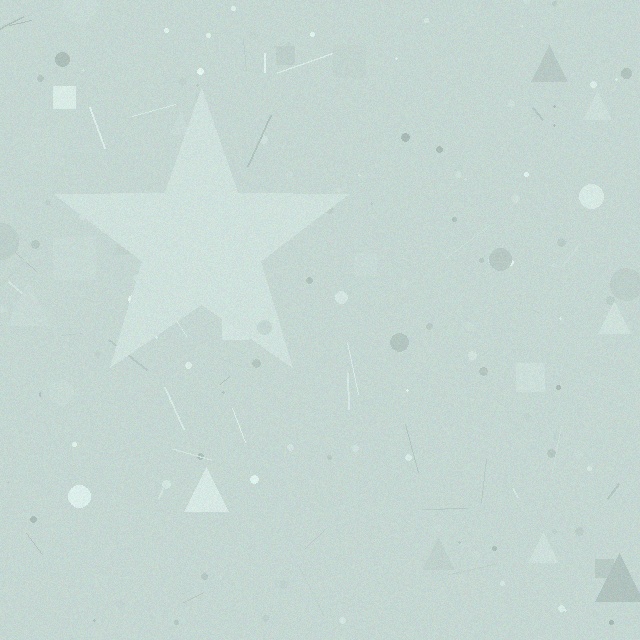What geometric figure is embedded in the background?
A star is embedded in the background.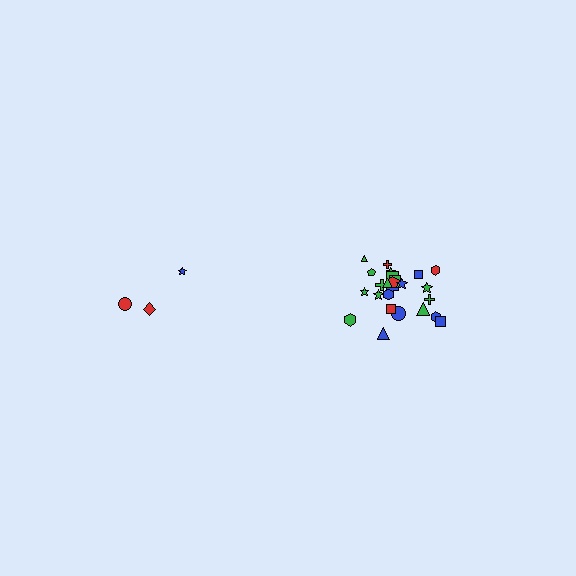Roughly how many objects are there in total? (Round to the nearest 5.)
Roughly 30 objects in total.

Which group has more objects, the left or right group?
The right group.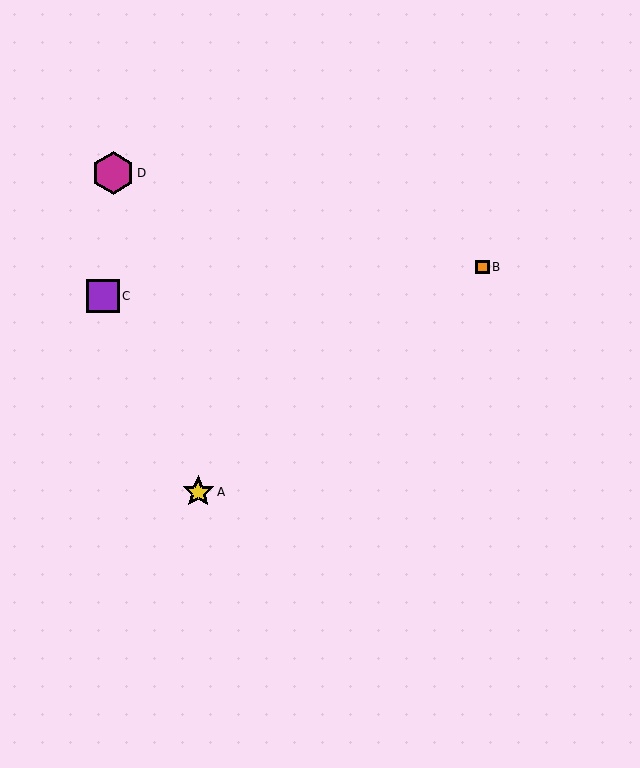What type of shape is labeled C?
Shape C is a purple square.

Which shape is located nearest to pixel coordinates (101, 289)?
The purple square (labeled C) at (103, 296) is nearest to that location.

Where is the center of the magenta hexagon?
The center of the magenta hexagon is at (113, 173).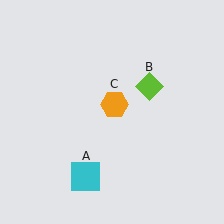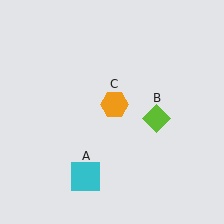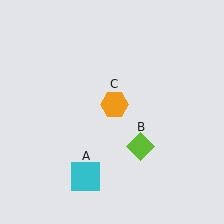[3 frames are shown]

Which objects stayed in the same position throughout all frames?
Cyan square (object A) and orange hexagon (object C) remained stationary.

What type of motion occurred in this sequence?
The lime diamond (object B) rotated clockwise around the center of the scene.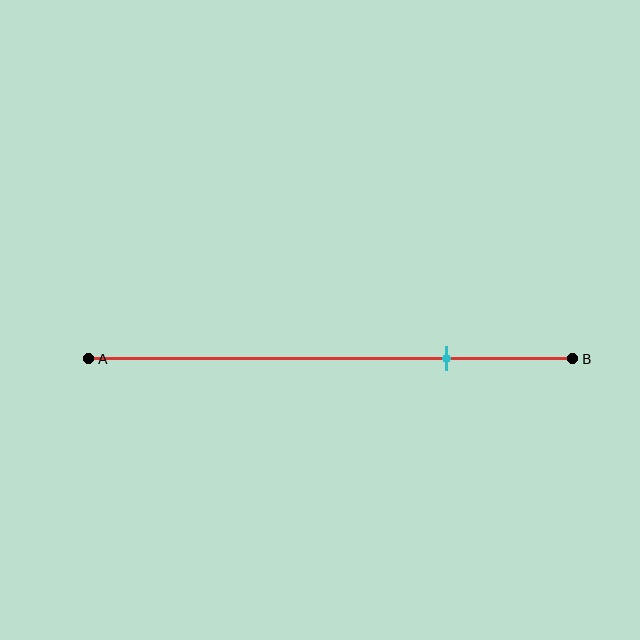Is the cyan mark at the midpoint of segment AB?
No, the mark is at about 75% from A, not at the 50% midpoint.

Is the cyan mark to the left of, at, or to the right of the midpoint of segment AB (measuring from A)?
The cyan mark is to the right of the midpoint of segment AB.